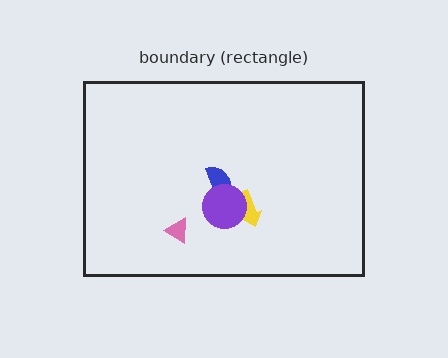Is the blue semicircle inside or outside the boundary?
Inside.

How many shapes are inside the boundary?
4 inside, 0 outside.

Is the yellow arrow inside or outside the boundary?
Inside.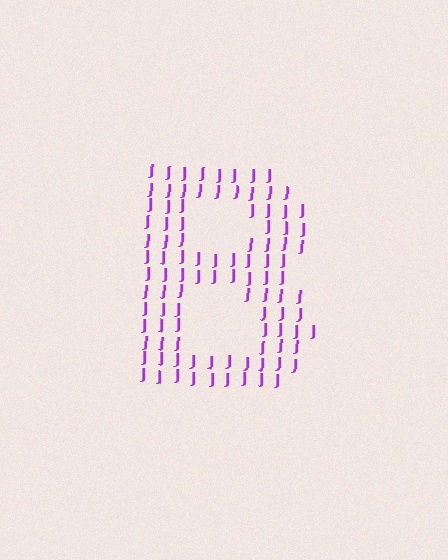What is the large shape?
The large shape is the letter B.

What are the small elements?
The small elements are letter J's.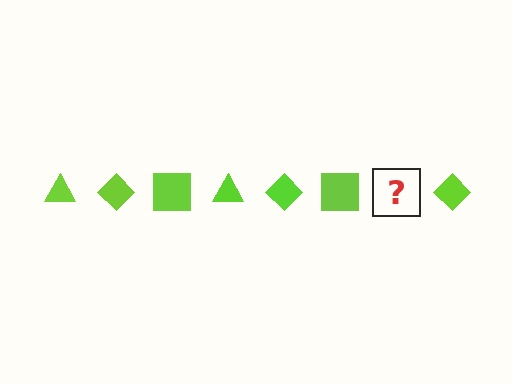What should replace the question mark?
The question mark should be replaced with a lime triangle.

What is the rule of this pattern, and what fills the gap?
The rule is that the pattern cycles through triangle, diamond, square shapes in lime. The gap should be filled with a lime triangle.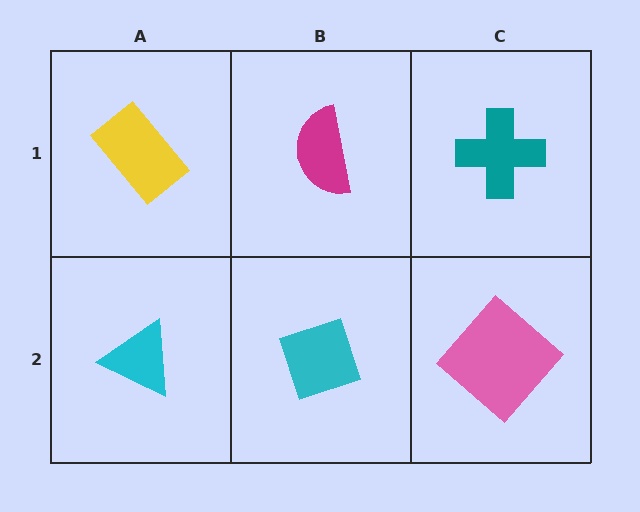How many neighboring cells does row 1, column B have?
3.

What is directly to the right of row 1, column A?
A magenta semicircle.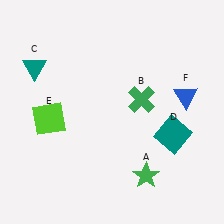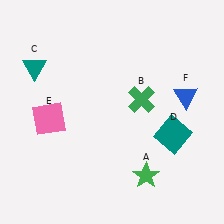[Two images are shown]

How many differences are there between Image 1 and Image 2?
There is 1 difference between the two images.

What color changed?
The square (E) changed from lime in Image 1 to pink in Image 2.